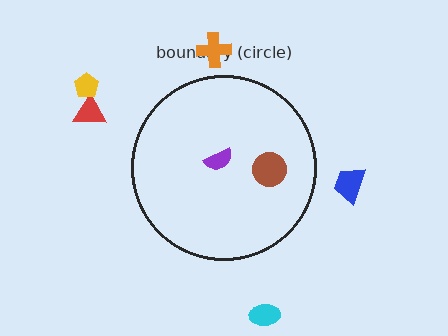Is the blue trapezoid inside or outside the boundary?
Outside.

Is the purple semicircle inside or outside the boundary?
Inside.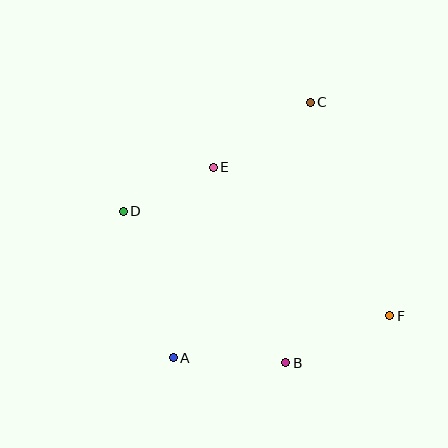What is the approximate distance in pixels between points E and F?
The distance between E and F is approximately 231 pixels.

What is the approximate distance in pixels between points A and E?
The distance between A and E is approximately 195 pixels.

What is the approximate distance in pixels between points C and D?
The distance between C and D is approximately 216 pixels.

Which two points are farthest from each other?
Points A and C are farthest from each other.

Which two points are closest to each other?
Points D and E are closest to each other.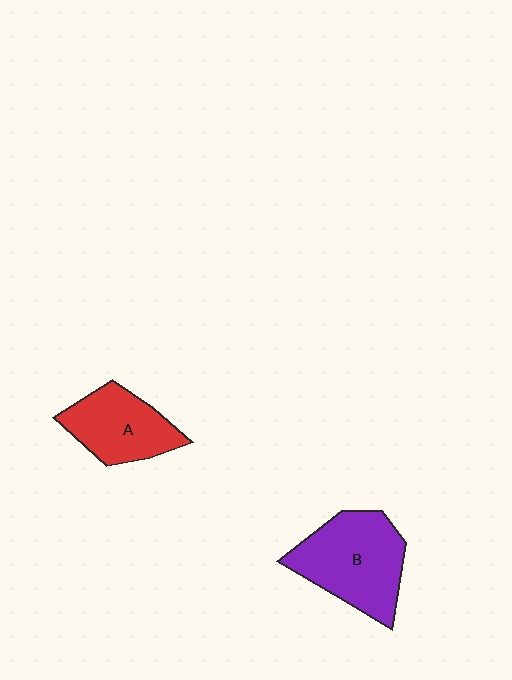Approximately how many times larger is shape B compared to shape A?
Approximately 1.4 times.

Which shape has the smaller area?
Shape A (red).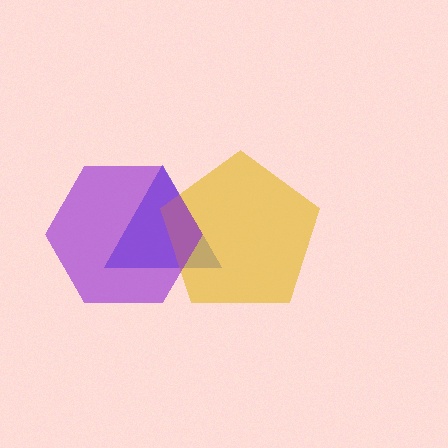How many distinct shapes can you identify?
There are 3 distinct shapes: a blue triangle, a yellow pentagon, a purple hexagon.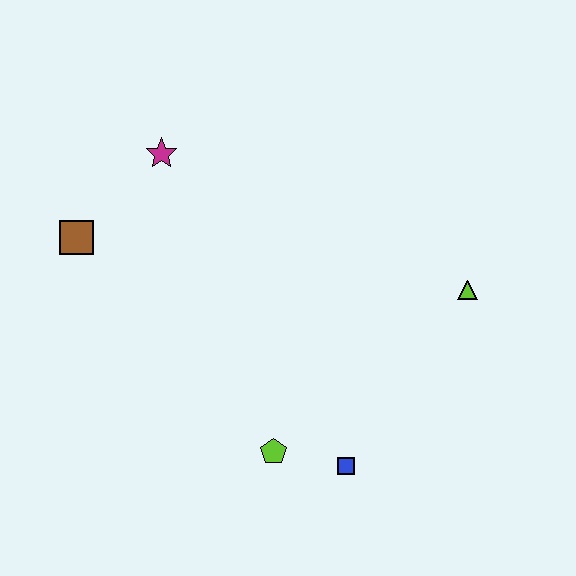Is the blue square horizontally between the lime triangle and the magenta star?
Yes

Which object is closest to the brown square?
The magenta star is closest to the brown square.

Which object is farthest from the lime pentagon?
The magenta star is farthest from the lime pentagon.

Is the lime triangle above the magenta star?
No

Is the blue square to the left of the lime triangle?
Yes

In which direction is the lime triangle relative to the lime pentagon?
The lime triangle is to the right of the lime pentagon.